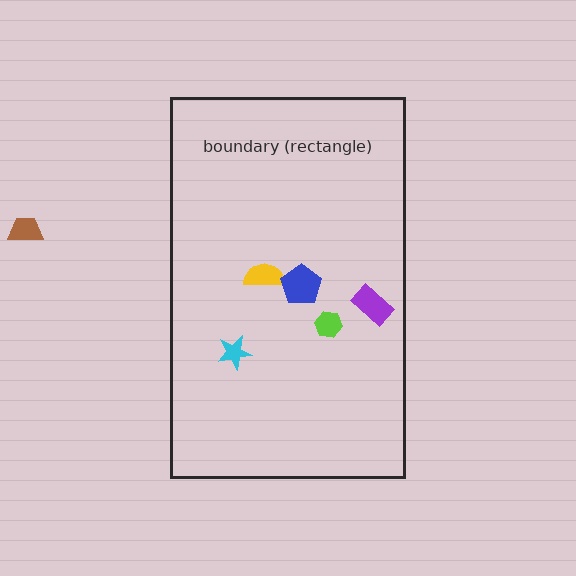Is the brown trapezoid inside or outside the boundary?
Outside.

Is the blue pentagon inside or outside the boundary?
Inside.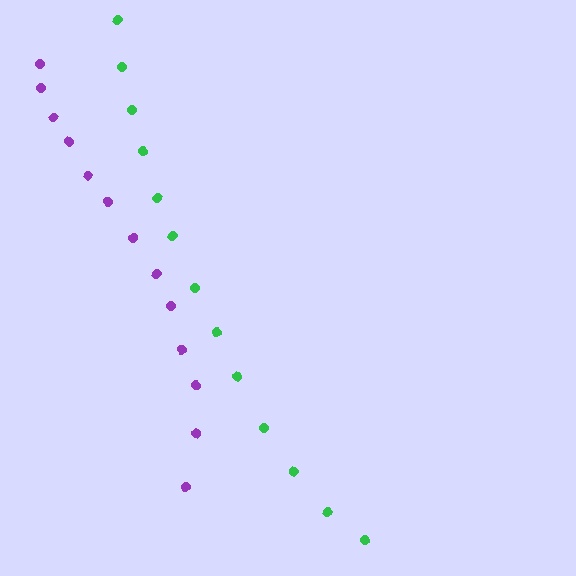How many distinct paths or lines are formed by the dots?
There are 2 distinct paths.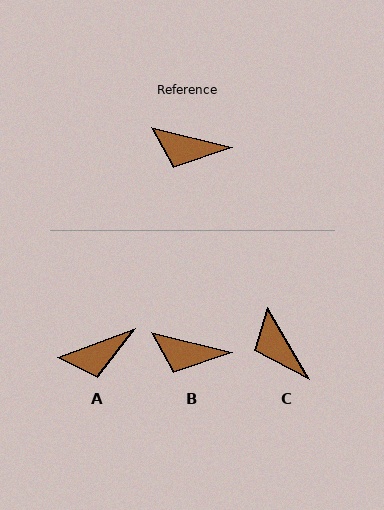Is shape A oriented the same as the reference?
No, it is off by about 35 degrees.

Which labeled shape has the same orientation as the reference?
B.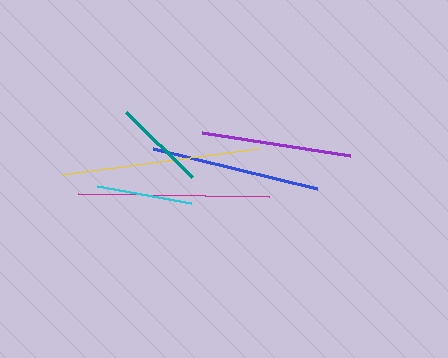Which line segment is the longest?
The yellow line is the longest at approximately 198 pixels.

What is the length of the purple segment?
The purple segment is approximately 150 pixels long.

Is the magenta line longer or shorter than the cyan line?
The magenta line is longer than the cyan line.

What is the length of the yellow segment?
The yellow segment is approximately 198 pixels long.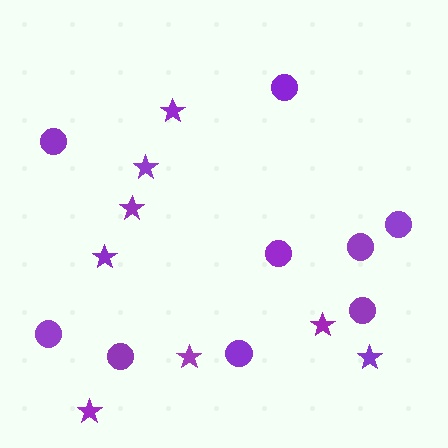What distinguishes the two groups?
There are 2 groups: one group of circles (9) and one group of stars (8).